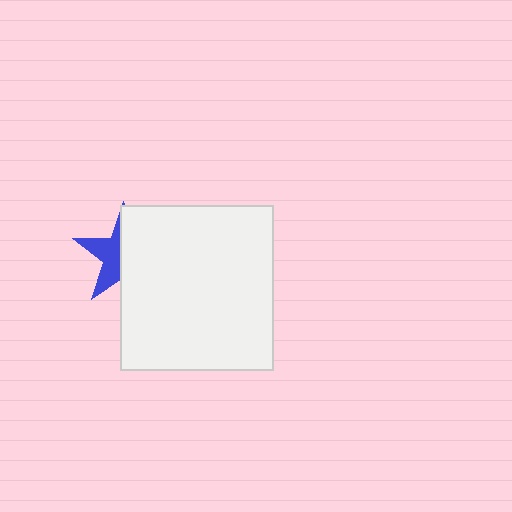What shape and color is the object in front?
The object in front is a white rectangle.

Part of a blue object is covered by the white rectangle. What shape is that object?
It is a star.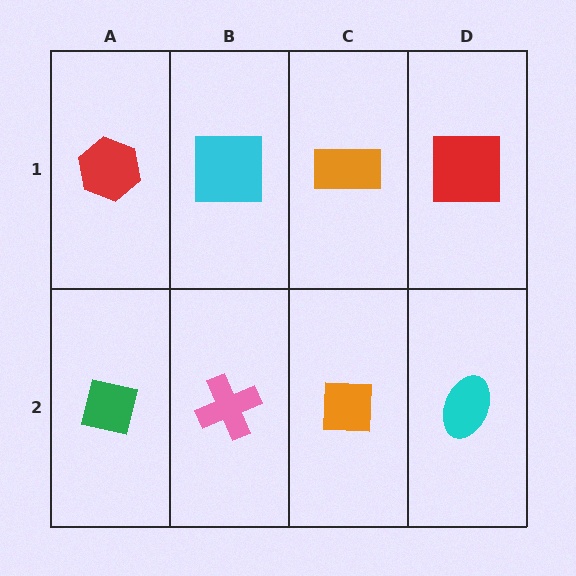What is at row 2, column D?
A cyan ellipse.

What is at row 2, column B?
A pink cross.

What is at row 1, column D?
A red square.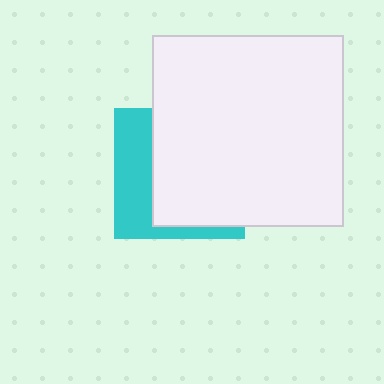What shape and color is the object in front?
The object in front is a white square.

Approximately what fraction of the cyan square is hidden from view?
Roughly 65% of the cyan square is hidden behind the white square.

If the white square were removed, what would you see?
You would see the complete cyan square.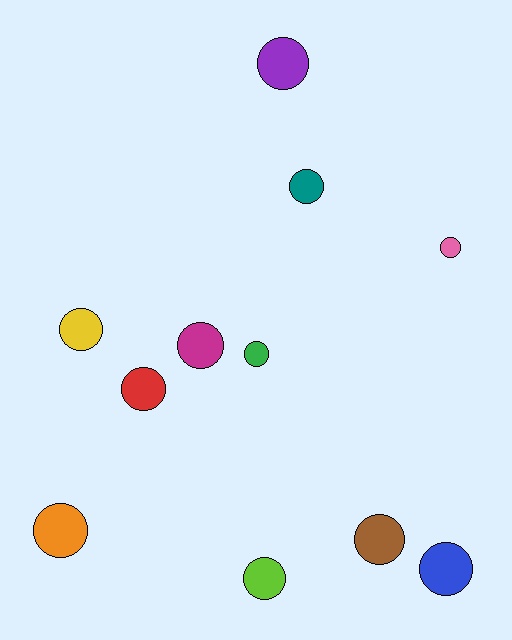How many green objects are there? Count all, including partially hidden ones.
There is 1 green object.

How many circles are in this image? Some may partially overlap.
There are 11 circles.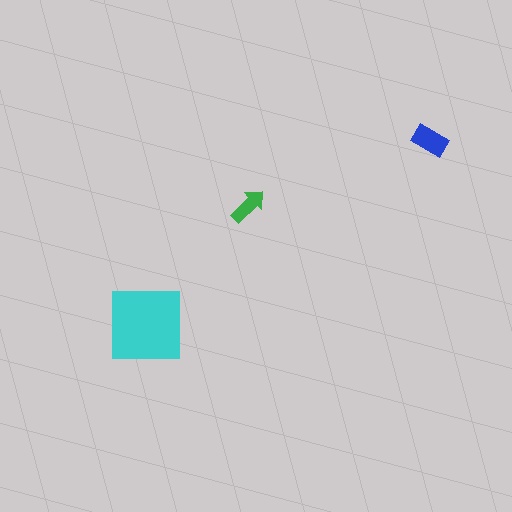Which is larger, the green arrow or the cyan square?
The cyan square.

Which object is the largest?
The cyan square.